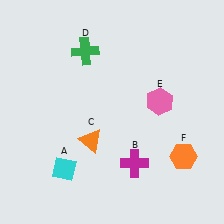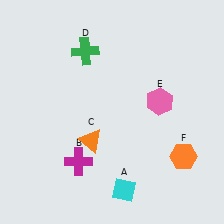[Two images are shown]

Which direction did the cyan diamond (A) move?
The cyan diamond (A) moved right.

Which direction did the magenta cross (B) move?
The magenta cross (B) moved left.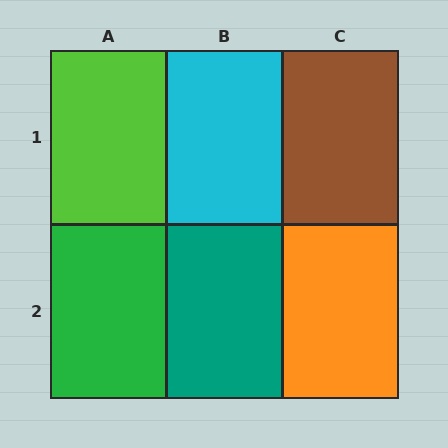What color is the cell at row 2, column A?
Green.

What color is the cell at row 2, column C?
Orange.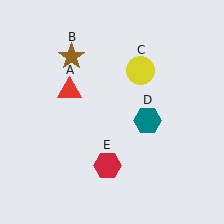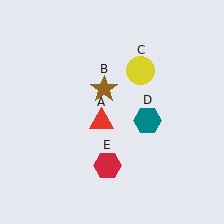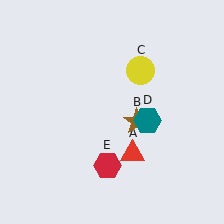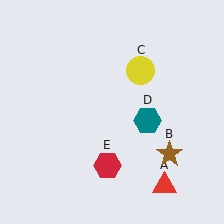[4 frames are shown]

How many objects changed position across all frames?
2 objects changed position: red triangle (object A), brown star (object B).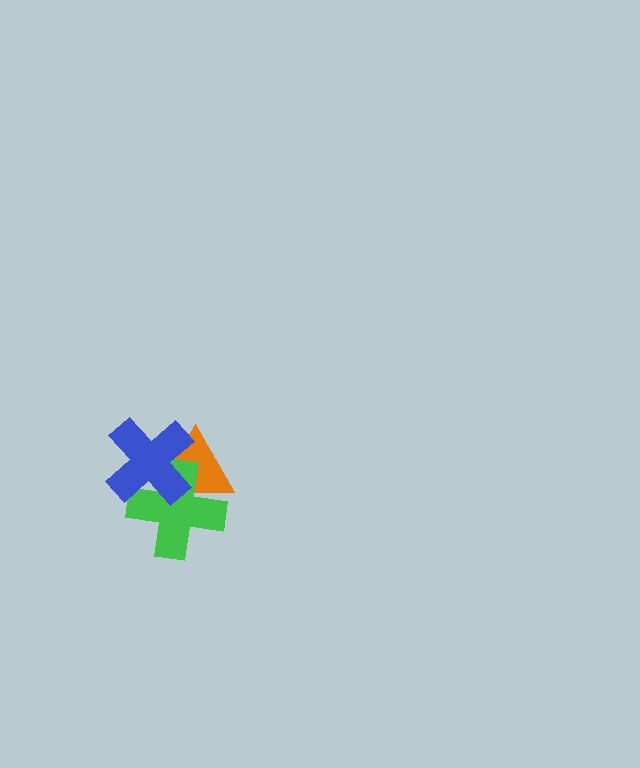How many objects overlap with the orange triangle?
2 objects overlap with the orange triangle.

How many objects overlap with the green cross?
2 objects overlap with the green cross.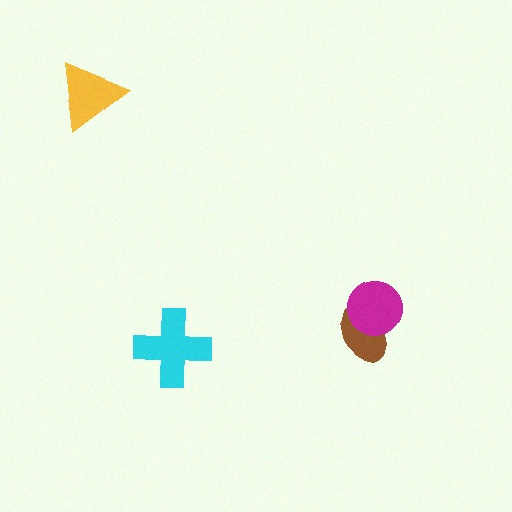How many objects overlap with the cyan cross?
0 objects overlap with the cyan cross.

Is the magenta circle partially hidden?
No, no other shape covers it.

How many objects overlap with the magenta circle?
1 object overlaps with the magenta circle.